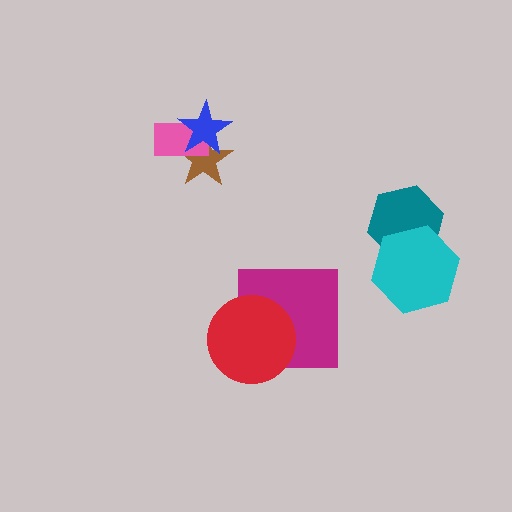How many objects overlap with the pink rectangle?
2 objects overlap with the pink rectangle.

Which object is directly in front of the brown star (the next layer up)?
The pink rectangle is directly in front of the brown star.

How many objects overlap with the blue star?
2 objects overlap with the blue star.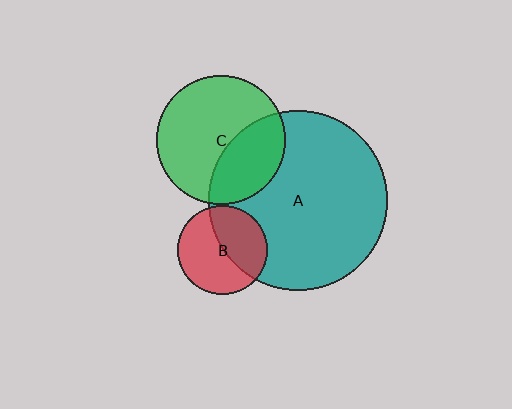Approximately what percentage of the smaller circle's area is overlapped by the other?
Approximately 35%.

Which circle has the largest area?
Circle A (teal).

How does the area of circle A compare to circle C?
Approximately 1.9 times.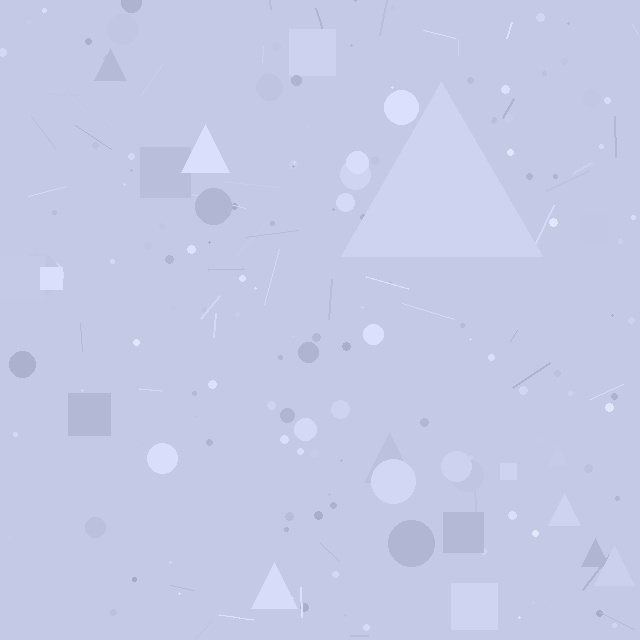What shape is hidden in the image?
A triangle is hidden in the image.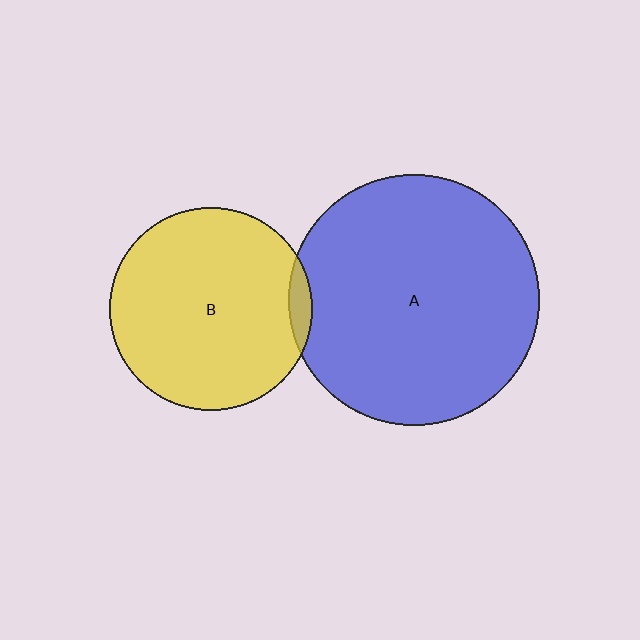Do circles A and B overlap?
Yes.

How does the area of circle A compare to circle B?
Approximately 1.5 times.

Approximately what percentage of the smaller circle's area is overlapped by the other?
Approximately 5%.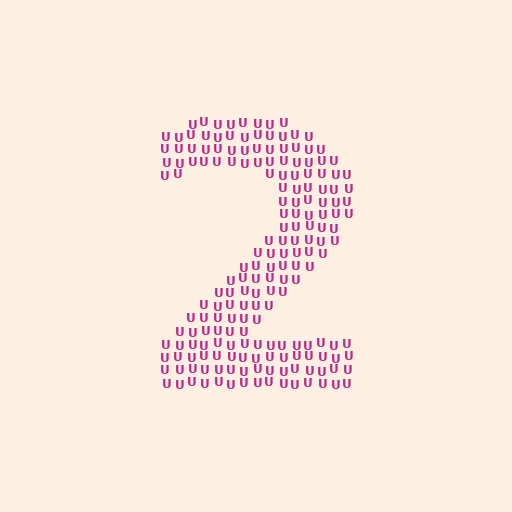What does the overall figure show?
The overall figure shows the digit 2.